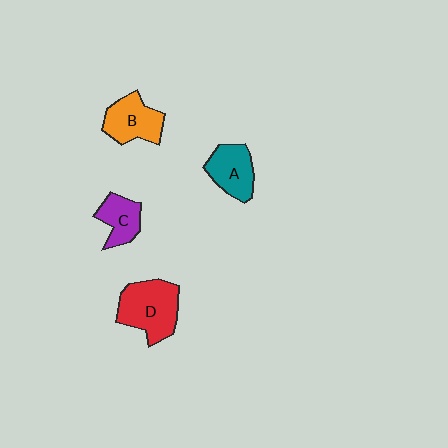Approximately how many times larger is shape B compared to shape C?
Approximately 1.3 times.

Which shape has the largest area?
Shape D (red).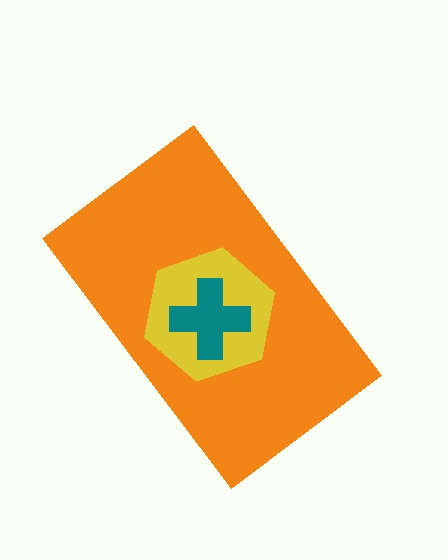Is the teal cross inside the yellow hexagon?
Yes.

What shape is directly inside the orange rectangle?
The yellow hexagon.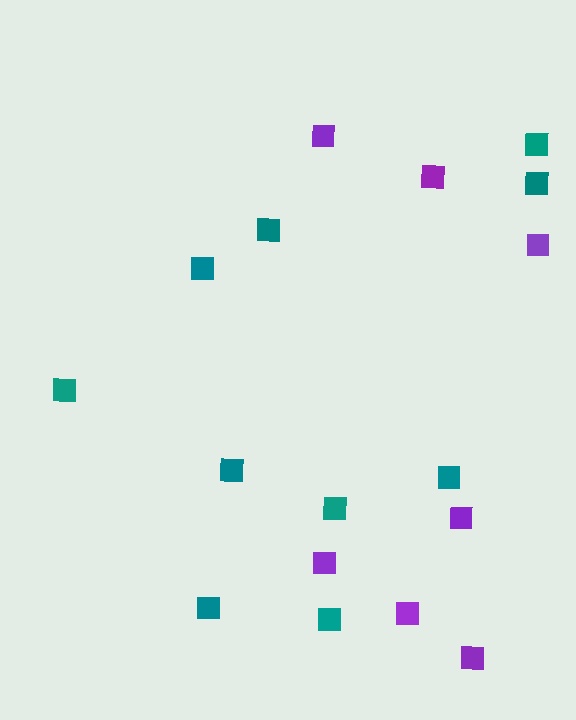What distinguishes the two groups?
There are 2 groups: one group of purple squares (7) and one group of teal squares (10).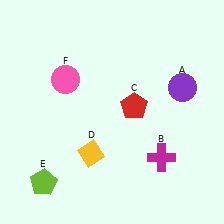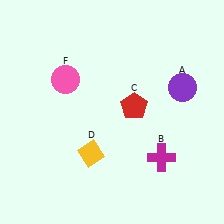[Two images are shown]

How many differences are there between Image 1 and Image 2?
There is 1 difference between the two images.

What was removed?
The lime pentagon (E) was removed in Image 2.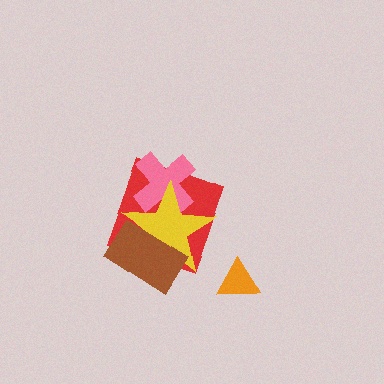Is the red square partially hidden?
Yes, it is partially covered by another shape.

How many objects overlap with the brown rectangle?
2 objects overlap with the brown rectangle.